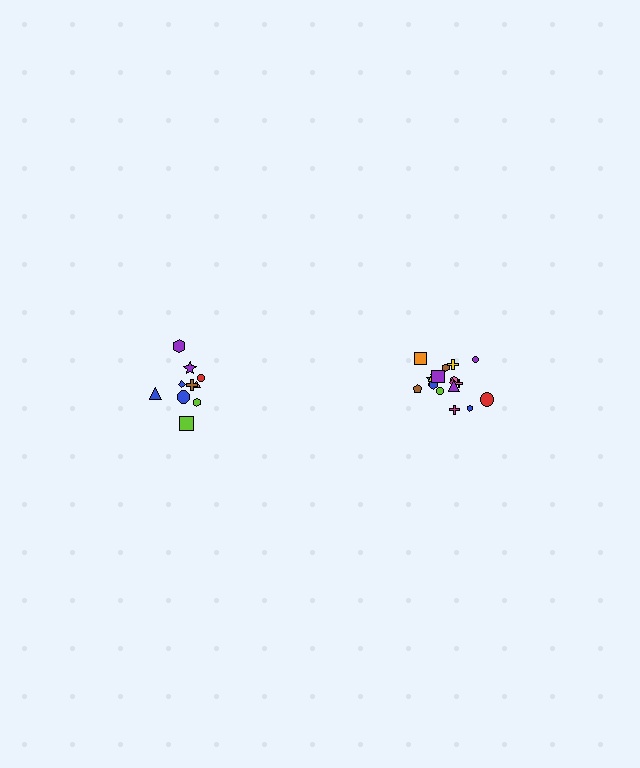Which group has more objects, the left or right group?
The right group.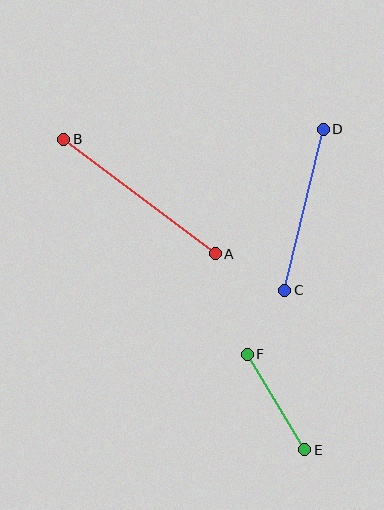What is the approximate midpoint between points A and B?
The midpoint is at approximately (140, 197) pixels.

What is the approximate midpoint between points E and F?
The midpoint is at approximately (276, 402) pixels.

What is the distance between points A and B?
The distance is approximately 190 pixels.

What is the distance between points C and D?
The distance is approximately 166 pixels.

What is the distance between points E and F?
The distance is approximately 112 pixels.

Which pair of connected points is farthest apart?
Points A and B are farthest apart.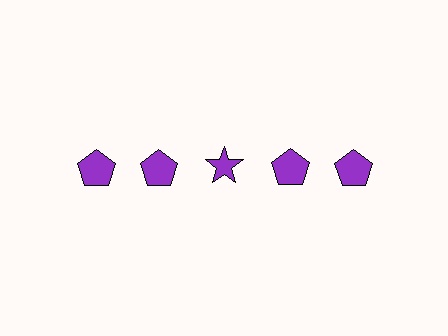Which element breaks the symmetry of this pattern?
The purple star in the top row, center column breaks the symmetry. All other shapes are purple pentagons.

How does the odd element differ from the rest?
It has a different shape: star instead of pentagon.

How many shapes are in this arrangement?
There are 5 shapes arranged in a grid pattern.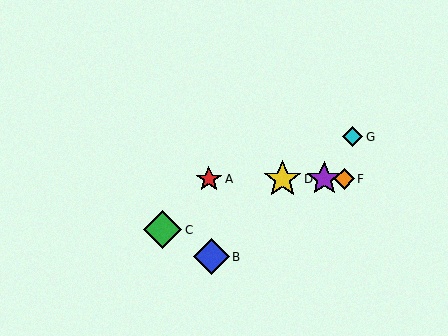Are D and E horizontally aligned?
Yes, both are at y≈179.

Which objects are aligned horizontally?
Objects A, D, E, F are aligned horizontally.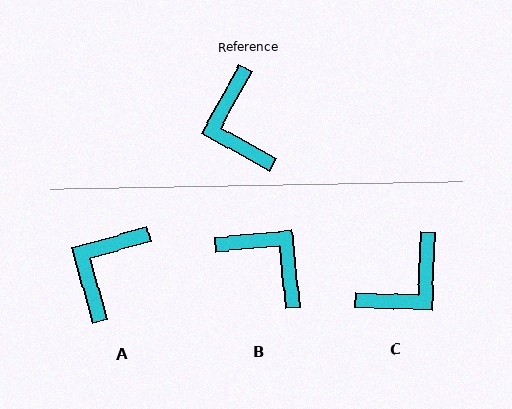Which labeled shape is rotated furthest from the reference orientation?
B, about 145 degrees away.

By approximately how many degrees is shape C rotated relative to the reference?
Approximately 117 degrees counter-clockwise.